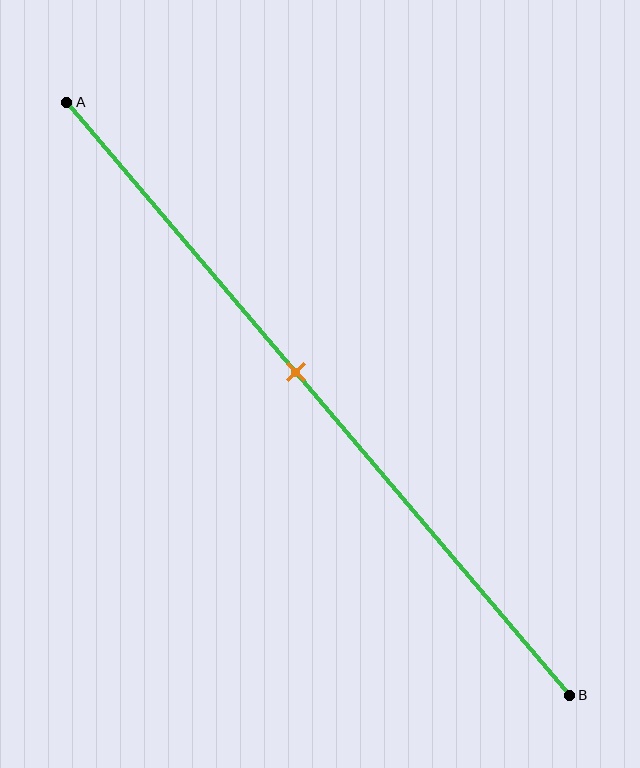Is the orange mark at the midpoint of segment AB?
No, the mark is at about 45% from A, not at the 50% midpoint.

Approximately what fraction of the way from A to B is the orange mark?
The orange mark is approximately 45% of the way from A to B.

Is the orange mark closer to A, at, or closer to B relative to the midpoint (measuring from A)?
The orange mark is closer to point A than the midpoint of segment AB.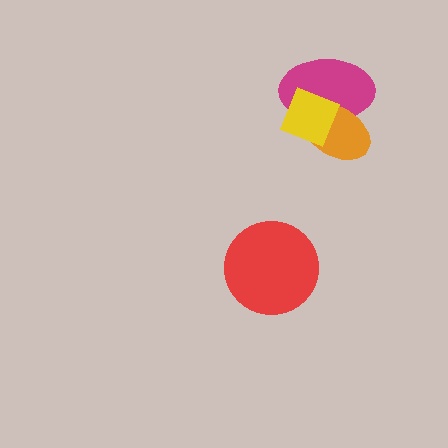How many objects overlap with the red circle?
0 objects overlap with the red circle.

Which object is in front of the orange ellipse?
The yellow diamond is in front of the orange ellipse.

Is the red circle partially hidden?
No, no other shape covers it.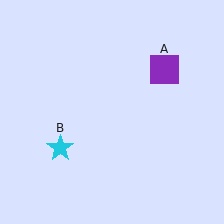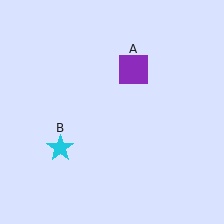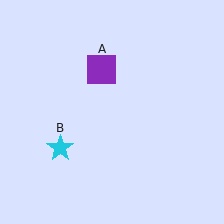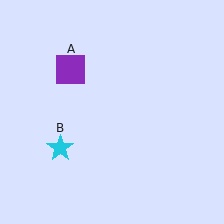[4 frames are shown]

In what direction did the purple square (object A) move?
The purple square (object A) moved left.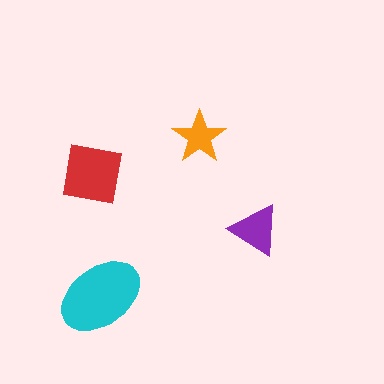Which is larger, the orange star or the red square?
The red square.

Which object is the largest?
The cyan ellipse.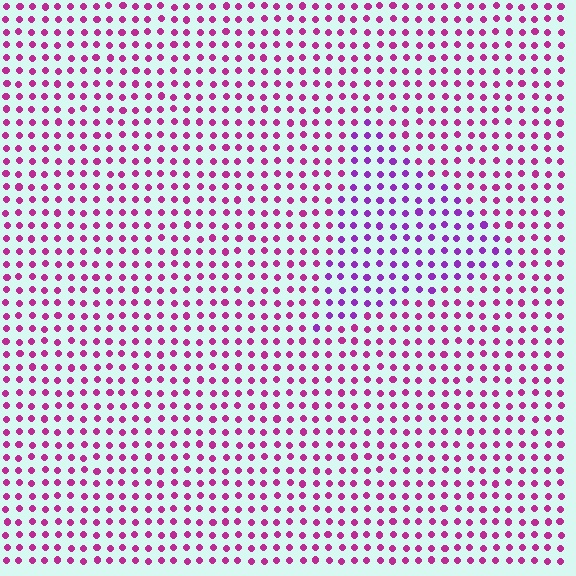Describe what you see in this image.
The image is filled with small magenta elements in a uniform arrangement. A triangle-shaped region is visible where the elements are tinted to a slightly different hue, forming a subtle color boundary.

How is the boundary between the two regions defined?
The boundary is defined purely by a slight shift in hue (about 34 degrees). Spacing, size, and orientation are identical on both sides.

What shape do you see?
I see a triangle.